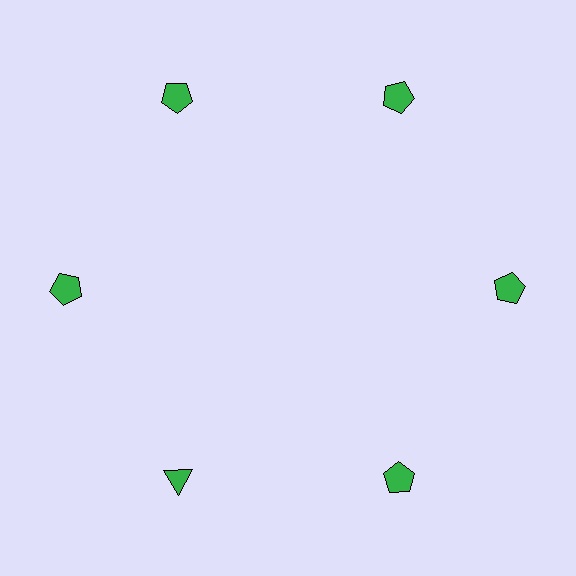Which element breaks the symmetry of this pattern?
The green triangle at roughly the 7 o'clock position breaks the symmetry. All other shapes are green pentagons.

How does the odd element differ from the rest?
It has a different shape: triangle instead of pentagon.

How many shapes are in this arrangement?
There are 6 shapes arranged in a ring pattern.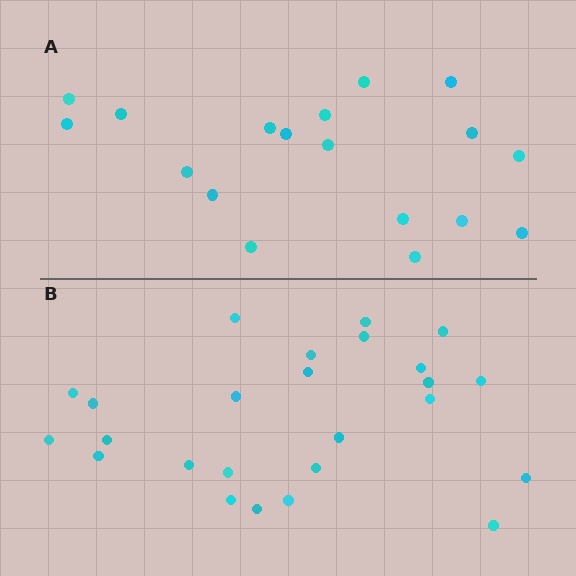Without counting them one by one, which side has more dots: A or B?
Region B (the bottom region) has more dots.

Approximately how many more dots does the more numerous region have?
Region B has roughly 8 or so more dots than region A.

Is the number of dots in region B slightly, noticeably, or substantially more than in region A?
Region B has noticeably more, but not dramatically so. The ratio is roughly 1.4 to 1.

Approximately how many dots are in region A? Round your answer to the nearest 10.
About 20 dots. (The exact count is 18, which rounds to 20.)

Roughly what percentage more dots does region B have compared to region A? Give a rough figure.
About 40% more.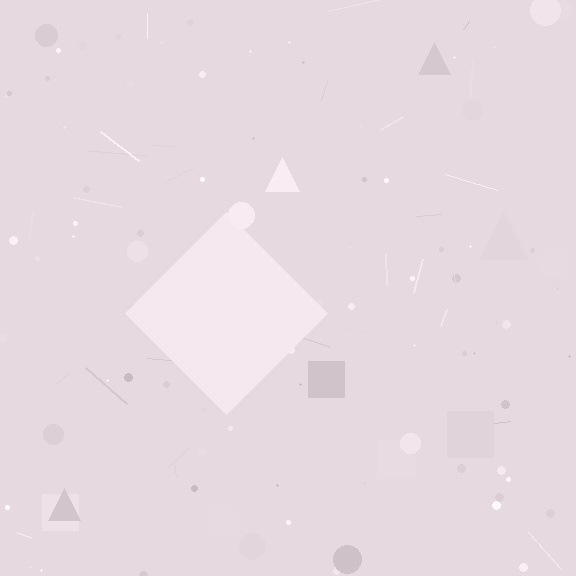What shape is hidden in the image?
A diamond is hidden in the image.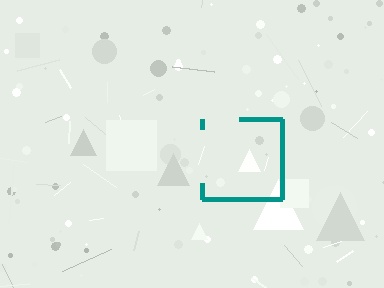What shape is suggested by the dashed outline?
The dashed outline suggests a square.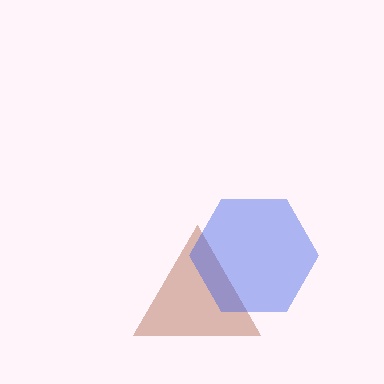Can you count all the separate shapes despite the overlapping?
Yes, there are 2 separate shapes.